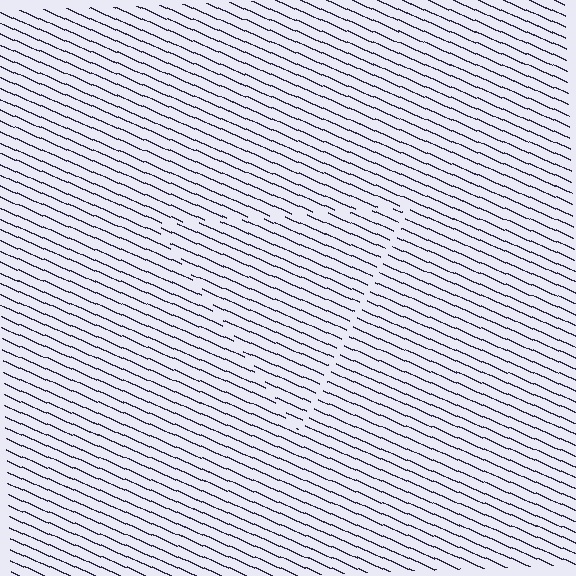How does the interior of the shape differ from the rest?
The interior of the shape contains the same grating, shifted by half a period — the contour is defined by the phase discontinuity where line-ends from the inner and outer gratings abut.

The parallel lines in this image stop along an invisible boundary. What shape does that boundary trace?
An illusory triangle. The interior of the shape contains the same grating, shifted by half a period — the contour is defined by the phase discontinuity where line-ends from the inner and outer gratings abut.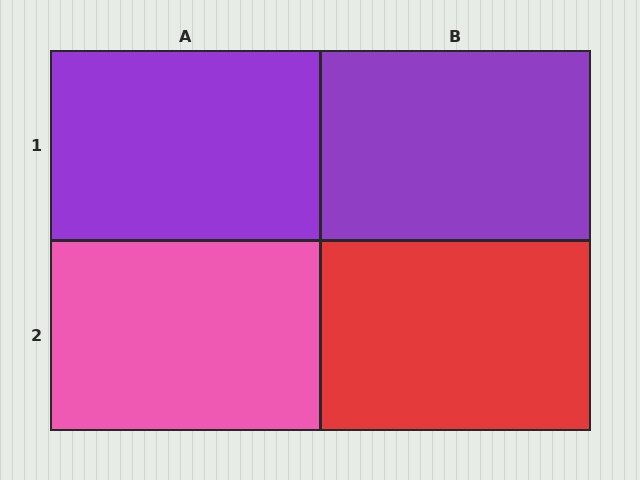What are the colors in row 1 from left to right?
Purple, purple.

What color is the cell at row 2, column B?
Red.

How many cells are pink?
1 cell is pink.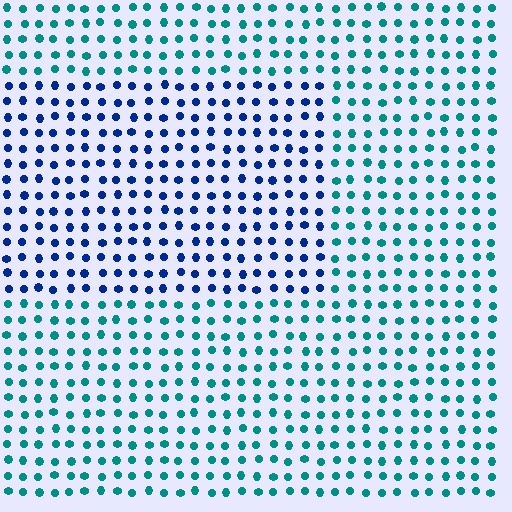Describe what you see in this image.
The image is filled with small teal elements in a uniform arrangement. A rectangle-shaped region is visible where the elements are tinted to a slightly different hue, forming a subtle color boundary.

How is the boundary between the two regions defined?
The boundary is defined purely by a slight shift in hue (about 47 degrees). Spacing, size, and orientation are identical on both sides.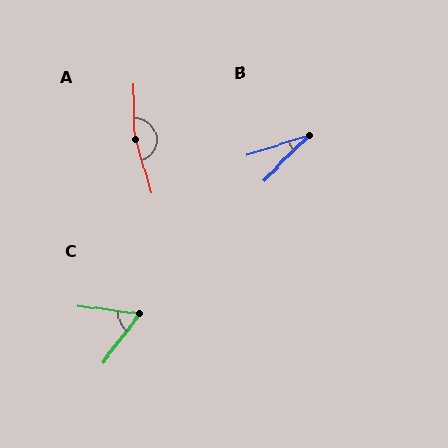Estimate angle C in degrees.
Approximately 60 degrees.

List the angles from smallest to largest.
B (27°), C (60°), A (164°).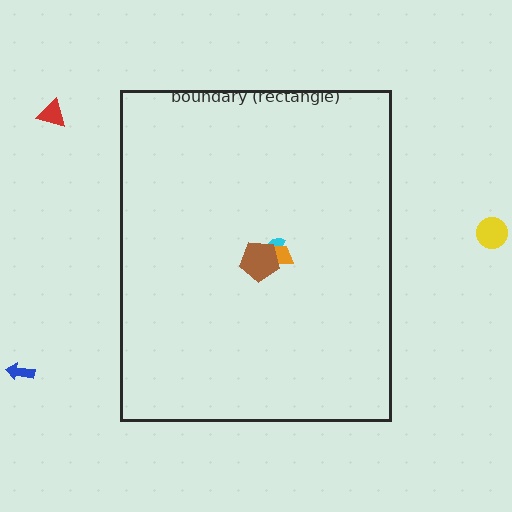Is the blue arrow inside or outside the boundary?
Outside.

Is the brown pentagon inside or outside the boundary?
Inside.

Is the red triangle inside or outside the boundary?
Outside.